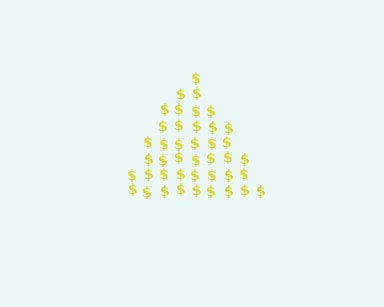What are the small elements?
The small elements are dollar signs.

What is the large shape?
The large shape is a triangle.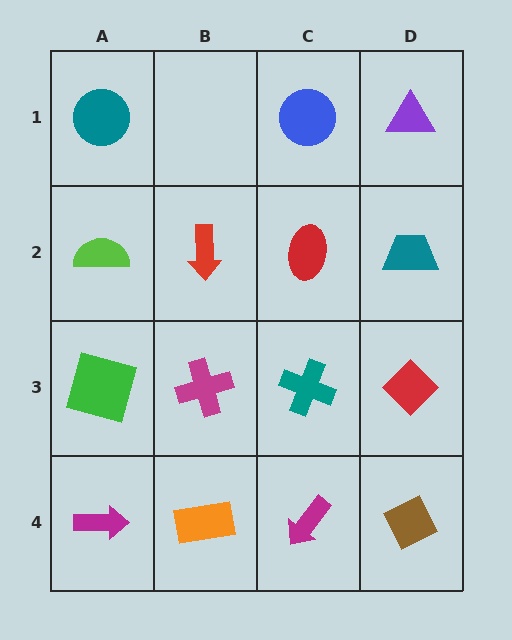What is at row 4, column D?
A brown diamond.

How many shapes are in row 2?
4 shapes.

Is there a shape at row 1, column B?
No, that cell is empty.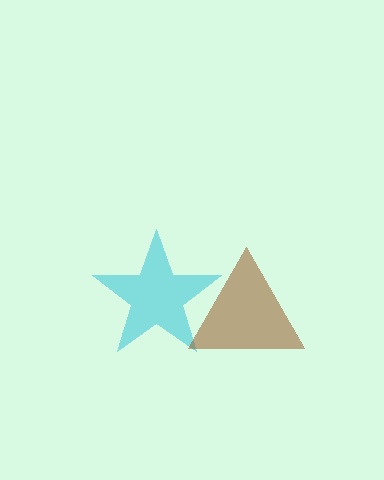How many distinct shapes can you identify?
There are 2 distinct shapes: a cyan star, a brown triangle.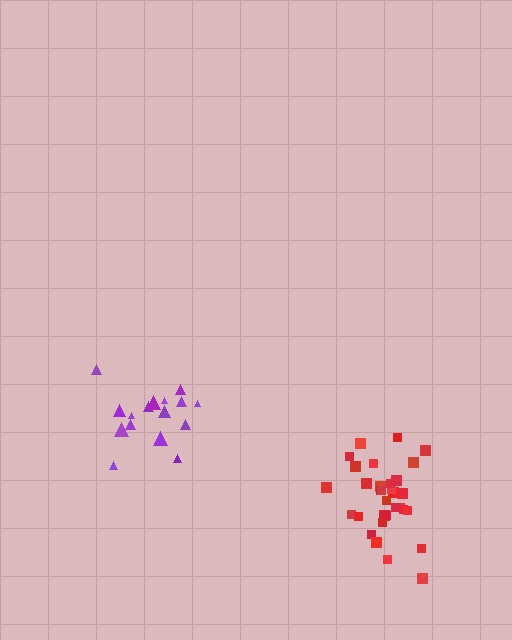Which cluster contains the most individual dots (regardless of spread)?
Red (32).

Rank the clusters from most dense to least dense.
red, purple.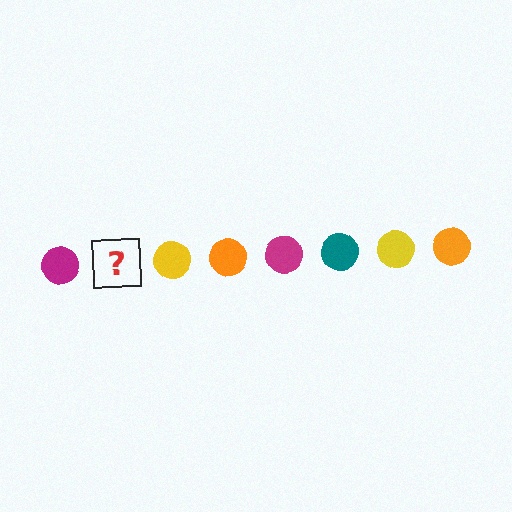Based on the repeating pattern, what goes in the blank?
The blank should be a teal circle.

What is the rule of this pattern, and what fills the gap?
The rule is that the pattern cycles through magenta, teal, yellow, orange circles. The gap should be filled with a teal circle.